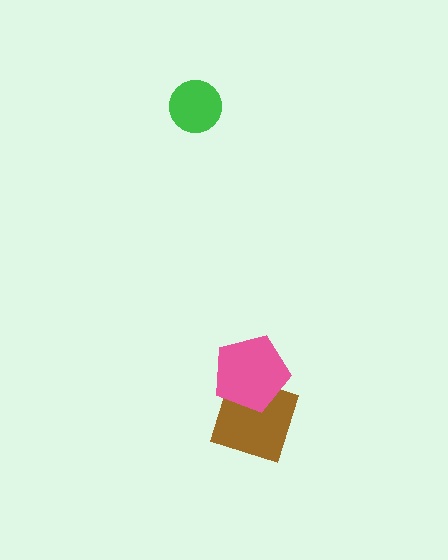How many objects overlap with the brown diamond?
1 object overlaps with the brown diamond.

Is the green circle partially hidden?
No, no other shape covers it.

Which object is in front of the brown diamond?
The pink pentagon is in front of the brown diamond.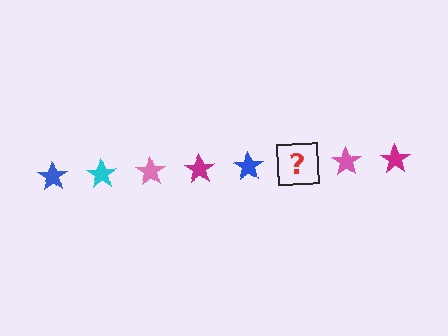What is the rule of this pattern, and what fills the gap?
The rule is that the pattern cycles through blue, cyan, pink, magenta stars. The gap should be filled with a cyan star.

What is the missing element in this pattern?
The missing element is a cyan star.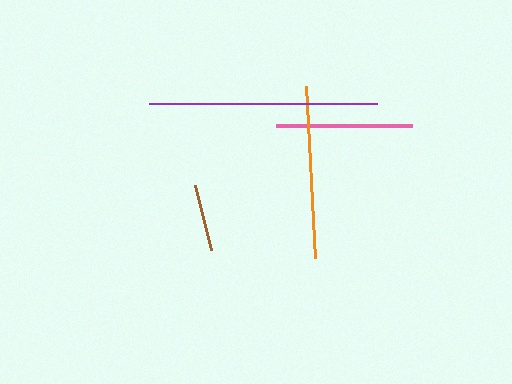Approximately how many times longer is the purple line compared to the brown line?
The purple line is approximately 3.4 times the length of the brown line.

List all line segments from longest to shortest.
From longest to shortest: purple, orange, pink, brown.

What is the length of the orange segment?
The orange segment is approximately 172 pixels long.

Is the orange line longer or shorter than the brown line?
The orange line is longer than the brown line.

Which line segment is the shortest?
The brown line is the shortest at approximately 67 pixels.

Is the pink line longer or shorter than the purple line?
The purple line is longer than the pink line.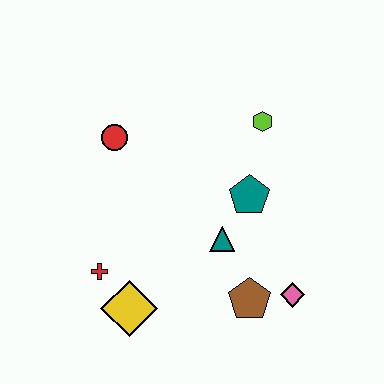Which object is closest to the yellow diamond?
The red cross is closest to the yellow diamond.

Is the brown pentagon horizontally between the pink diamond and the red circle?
Yes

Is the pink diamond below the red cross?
Yes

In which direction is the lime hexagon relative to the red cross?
The lime hexagon is to the right of the red cross.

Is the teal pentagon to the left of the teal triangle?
No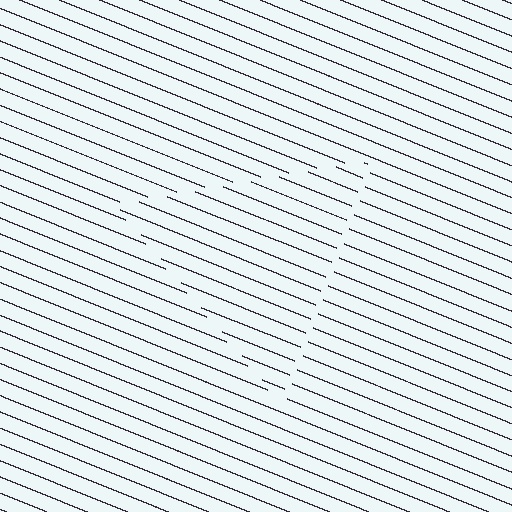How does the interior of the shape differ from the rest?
The interior of the shape contains the same grating, shifted by half a period — the contour is defined by the phase discontinuity where line-ends from the inner and outer gratings abut.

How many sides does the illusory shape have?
3 sides — the line-ends trace a triangle.